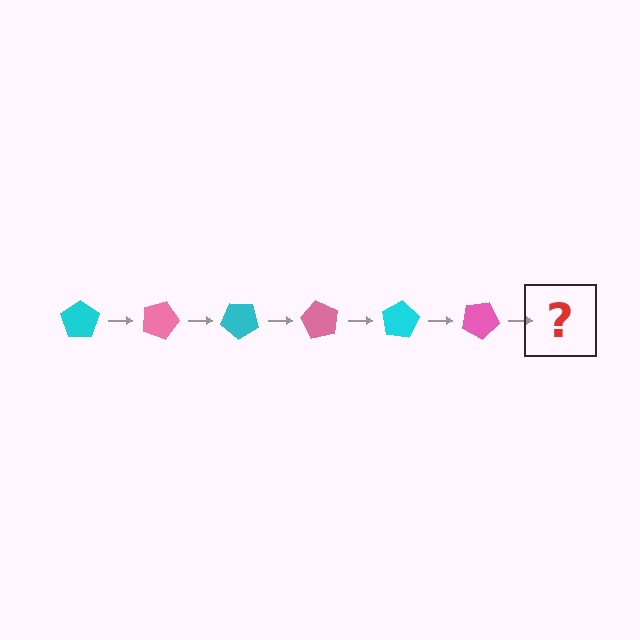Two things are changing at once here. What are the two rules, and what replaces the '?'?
The two rules are that it rotates 20 degrees each step and the color cycles through cyan and pink. The '?' should be a cyan pentagon, rotated 120 degrees from the start.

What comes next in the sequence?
The next element should be a cyan pentagon, rotated 120 degrees from the start.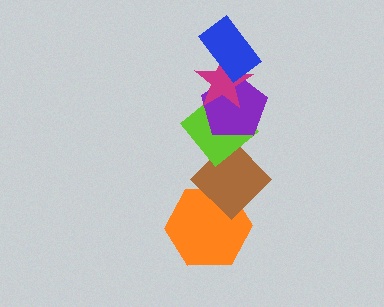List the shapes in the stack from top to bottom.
From top to bottom: the blue rectangle, the magenta star, the purple pentagon, the lime diamond, the brown diamond, the orange hexagon.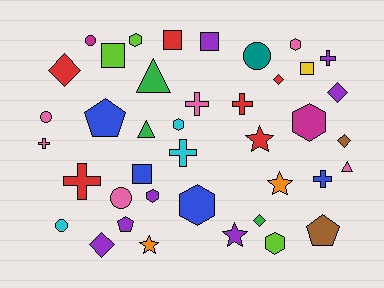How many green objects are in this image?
There are 3 green objects.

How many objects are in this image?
There are 40 objects.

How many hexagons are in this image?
There are 7 hexagons.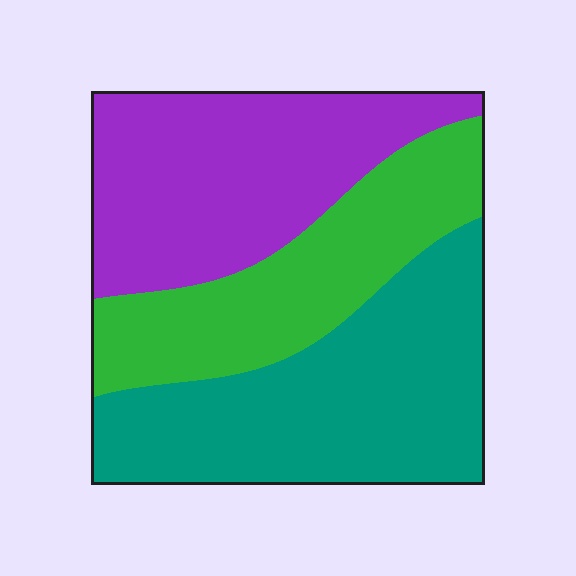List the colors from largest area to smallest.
From largest to smallest: teal, purple, green.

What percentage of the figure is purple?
Purple covers 34% of the figure.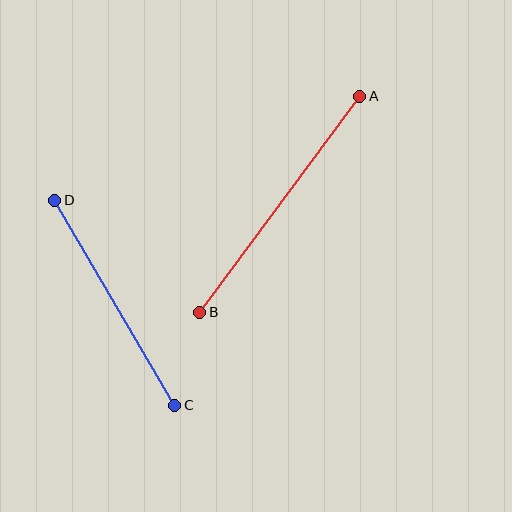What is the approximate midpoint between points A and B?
The midpoint is at approximately (280, 204) pixels.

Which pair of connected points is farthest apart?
Points A and B are farthest apart.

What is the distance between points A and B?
The distance is approximately 269 pixels.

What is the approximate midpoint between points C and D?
The midpoint is at approximately (115, 303) pixels.